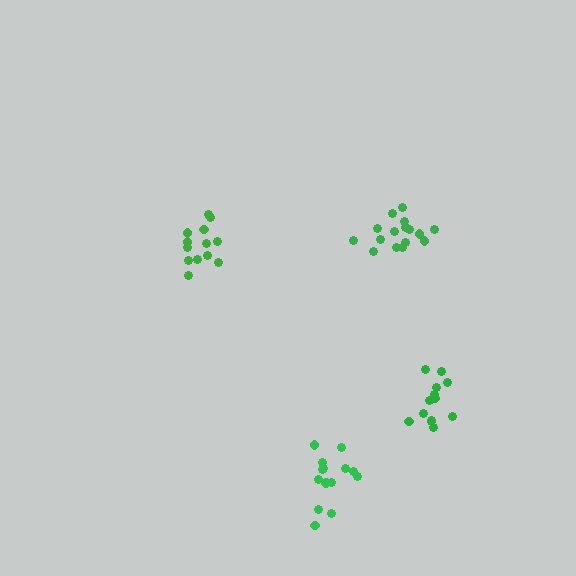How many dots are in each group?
Group 1: 13 dots, Group 2: 16 dots, Group 3: 13 dots, Group 4: 15 dots (57 total).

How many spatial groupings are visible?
There are 4 spatial groupings.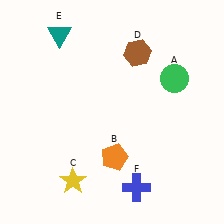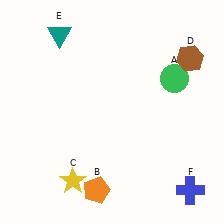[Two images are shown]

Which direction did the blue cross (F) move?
The blue cross (F) moved right.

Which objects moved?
The objects that moved are: the orange pentagon (B), the brown hexagon (D), the blue cross (F).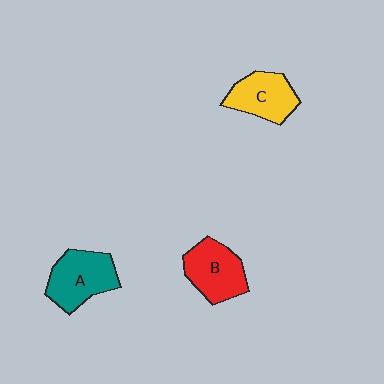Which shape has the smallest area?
Shape C (yellow).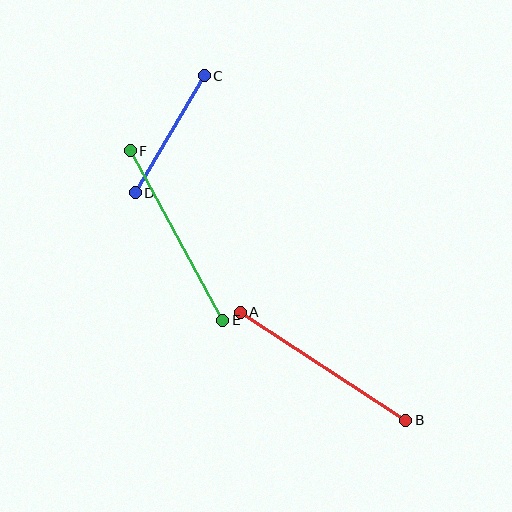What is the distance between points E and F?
The distance is approximately 193 pixels.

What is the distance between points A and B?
The distance is approximately 197 pixels.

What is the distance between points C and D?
The distance is approximately 136 pixels.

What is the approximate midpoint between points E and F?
The midpoint is at approximately (177, 235) pixels.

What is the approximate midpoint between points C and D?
The midpoint is at approximately (170, 134) pixels.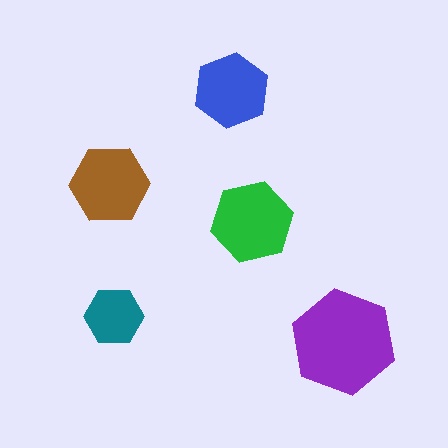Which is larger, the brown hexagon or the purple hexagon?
The purple one.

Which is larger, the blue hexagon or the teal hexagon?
The blue one.